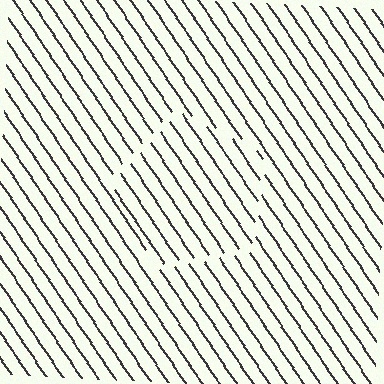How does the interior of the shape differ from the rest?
The interior of the shape contains the same grating, shifted by half a period — the contour is defined by the phase discontinuity where line-ends from the inner and outer gratings abut.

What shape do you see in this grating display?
An illusory pentagon. The interior of the shape contains the same grating, shifted by half a period — the contour is defined by the phase discontinuity where line-ends from the inner and outer gratings abut.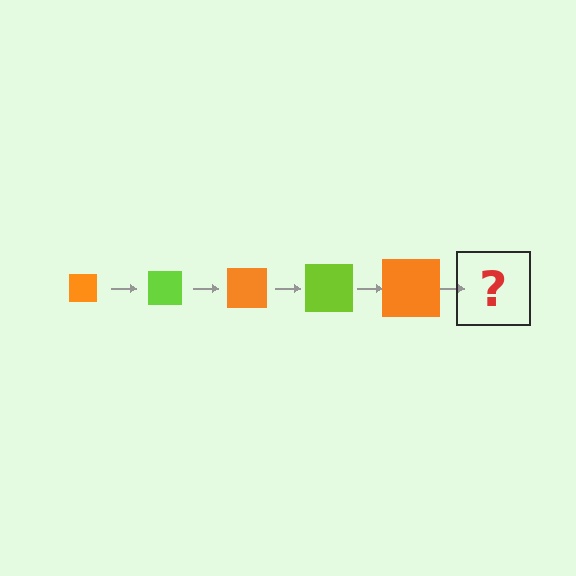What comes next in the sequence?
The next element should be a lime square, larger than the previous one.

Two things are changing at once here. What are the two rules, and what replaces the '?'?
The two rules are that the square grows larger each step and the color cycles through orange and lime. The '?' should be a lime square, larger than the previous one.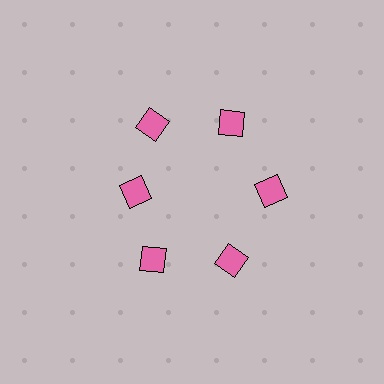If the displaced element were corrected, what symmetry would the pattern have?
It would have 6-fold rotational symmetry — the pattern would map onto itself every 60 degrees.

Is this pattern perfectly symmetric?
No. The 6 pink squares are arranged in a ring, but one element near the 9 o'clock position is pulled inward toward the center, breaking the 6-fold rotational symmetry.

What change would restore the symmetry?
The symmetry would be restored by moving it outward, back onto the ring so that all 6 squares sit at equal angles and equal distance from the center.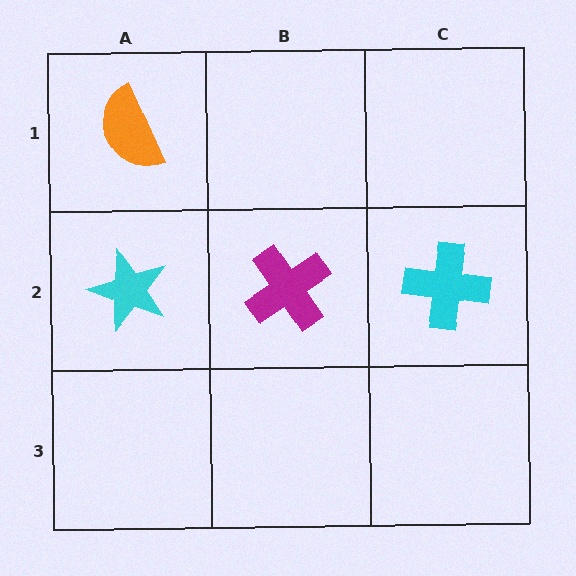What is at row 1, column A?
An orange semicircle.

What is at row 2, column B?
A magenta cross.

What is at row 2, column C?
A cyan cross.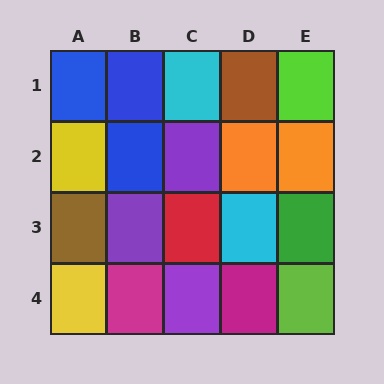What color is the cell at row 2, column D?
Orange.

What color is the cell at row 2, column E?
Orange.